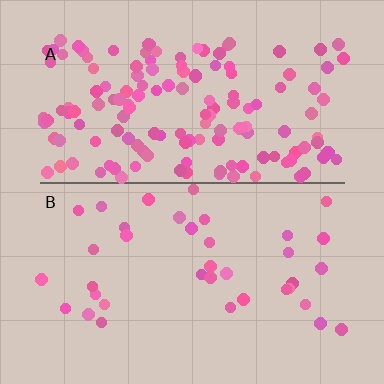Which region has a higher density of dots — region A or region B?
A (the top).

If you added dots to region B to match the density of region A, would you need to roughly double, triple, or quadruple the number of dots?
Approximately quadruple.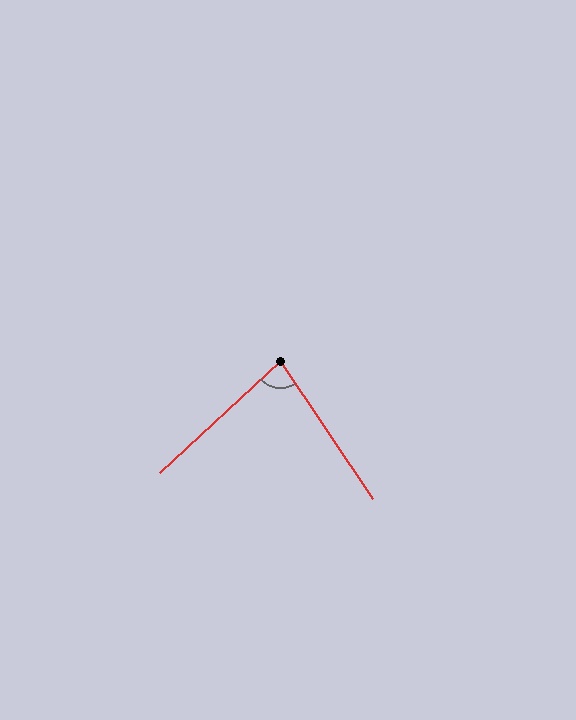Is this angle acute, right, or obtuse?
It is acute.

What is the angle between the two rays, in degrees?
Approximately 81 degrees.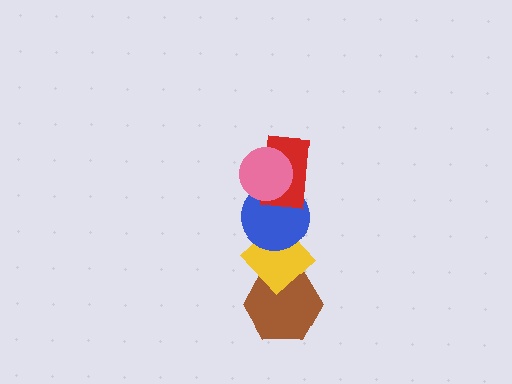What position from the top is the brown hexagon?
The brown hexagon is 5th from the top.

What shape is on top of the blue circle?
The red rectangle is on top of the blue circle.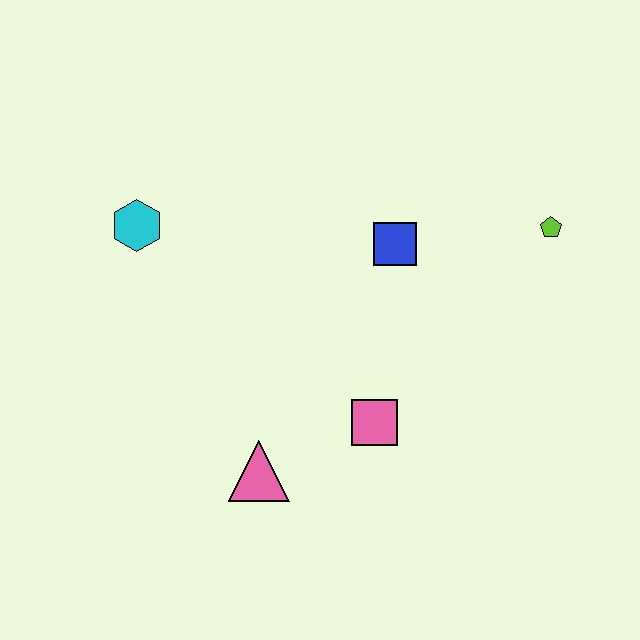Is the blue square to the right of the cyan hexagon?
Yes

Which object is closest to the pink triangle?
The pink square is closest to the pink triangle.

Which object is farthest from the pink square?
The cyan hexagon is farthest from the pink square.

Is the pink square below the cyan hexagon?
Yes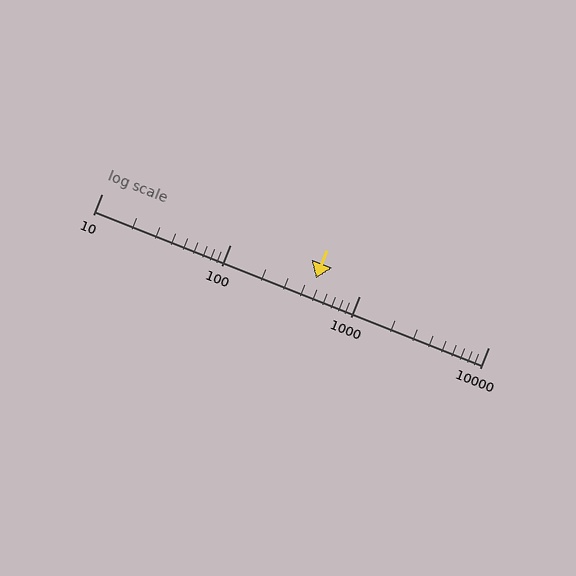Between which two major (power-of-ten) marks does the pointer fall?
The pointer is between 100 and 1000.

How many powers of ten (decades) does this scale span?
The scale spans 3 decades, from 10 to 10000.